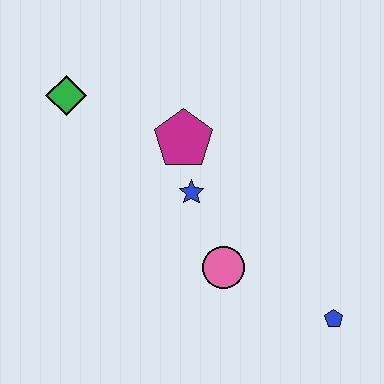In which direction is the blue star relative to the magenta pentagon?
The blue star is below the magenta pentagon.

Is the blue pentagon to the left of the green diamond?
No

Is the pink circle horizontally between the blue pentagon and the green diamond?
Yes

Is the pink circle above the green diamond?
No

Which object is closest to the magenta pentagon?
The blue star is closest to the magenta pentagon.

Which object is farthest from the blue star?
The blue pentagon is farthest from the blue star.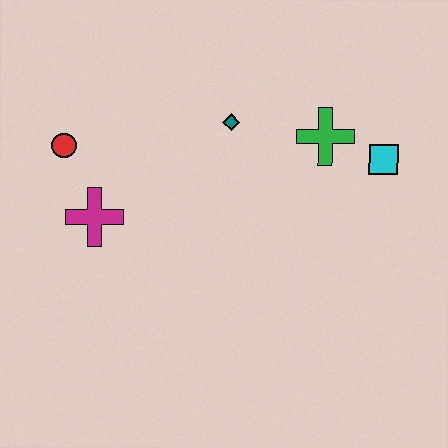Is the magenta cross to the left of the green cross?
Yes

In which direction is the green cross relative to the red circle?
The green cross is to the right of the red circle.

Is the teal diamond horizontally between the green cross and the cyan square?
No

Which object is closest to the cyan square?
The green cross is closest to the cyan square.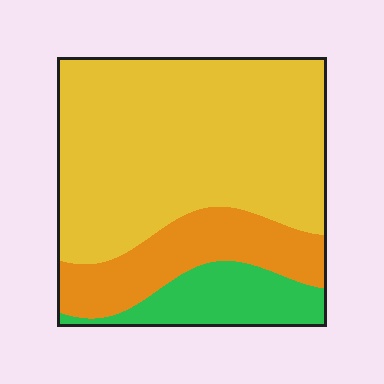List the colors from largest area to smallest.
From largest to smallest: yellow, orange, green.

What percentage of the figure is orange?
Orange covers roughly 20% of the figure.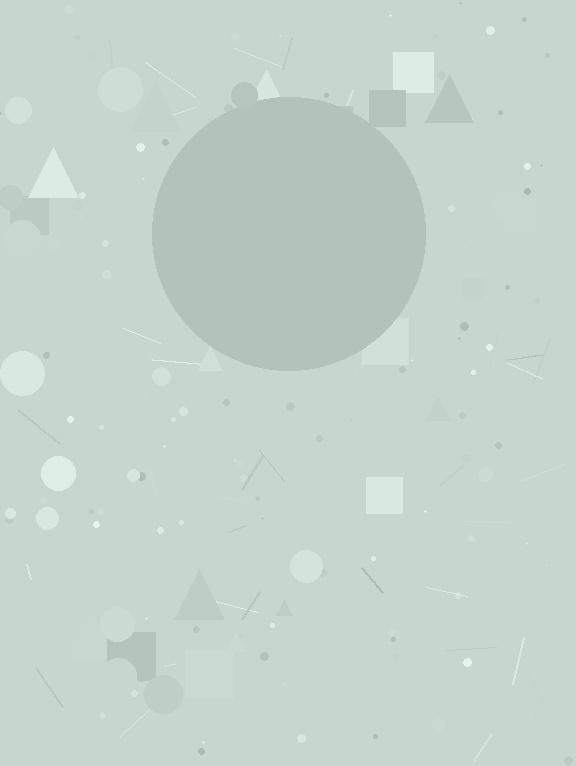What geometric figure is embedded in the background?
A circle is embedded in the background.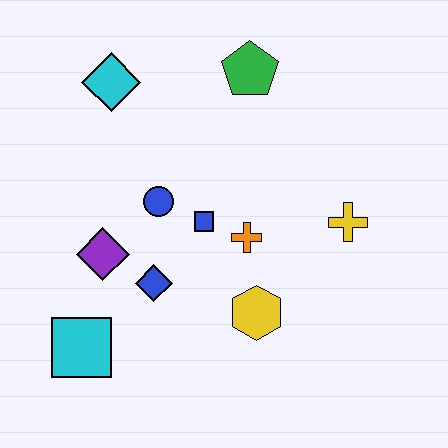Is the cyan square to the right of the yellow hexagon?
No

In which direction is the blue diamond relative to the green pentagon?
The blue diamond is below the green pentagon.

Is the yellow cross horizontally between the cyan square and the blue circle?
No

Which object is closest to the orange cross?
The blue square is closest to the orange cross.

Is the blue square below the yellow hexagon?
No